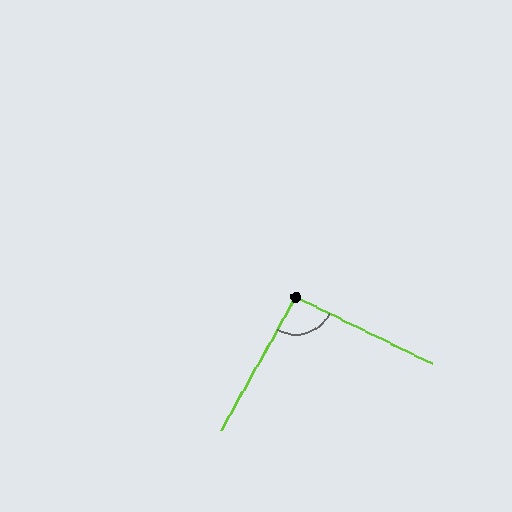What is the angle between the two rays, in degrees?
Approximately 93 degrees.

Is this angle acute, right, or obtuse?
It is approximately a right angle.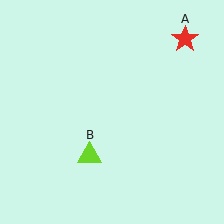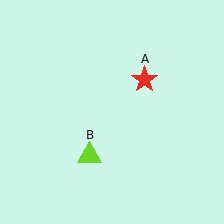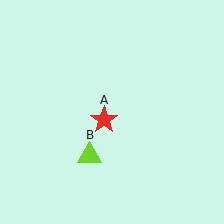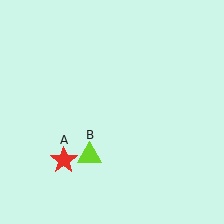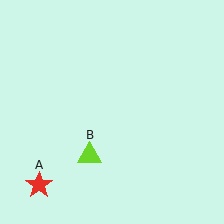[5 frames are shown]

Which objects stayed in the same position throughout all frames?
Lime triangle (object B) remained stationary.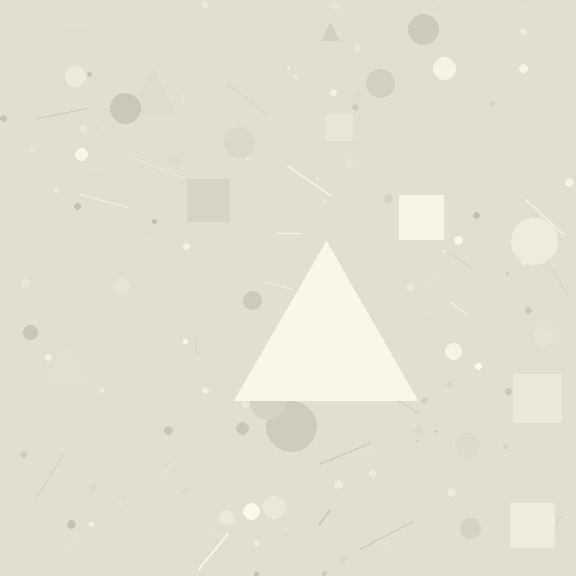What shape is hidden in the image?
A triangle is hidden in the image.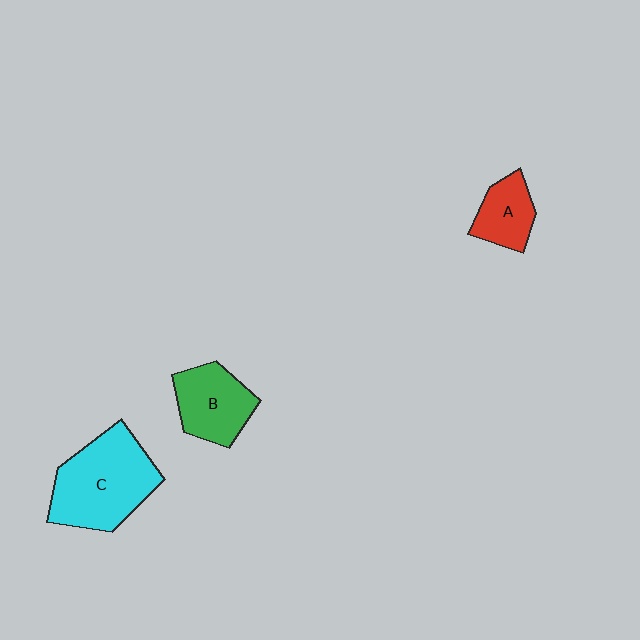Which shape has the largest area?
Shape C (cyan).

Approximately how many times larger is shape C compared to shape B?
Approximately 1.6 times.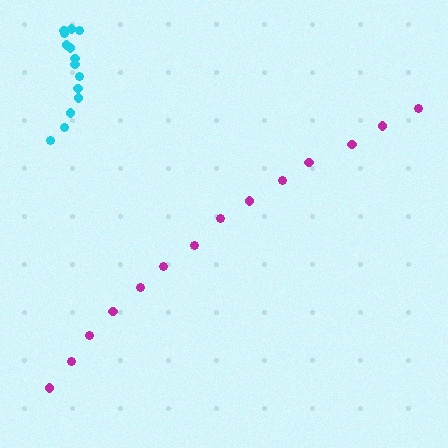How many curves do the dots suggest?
There are 2 distinct paths.